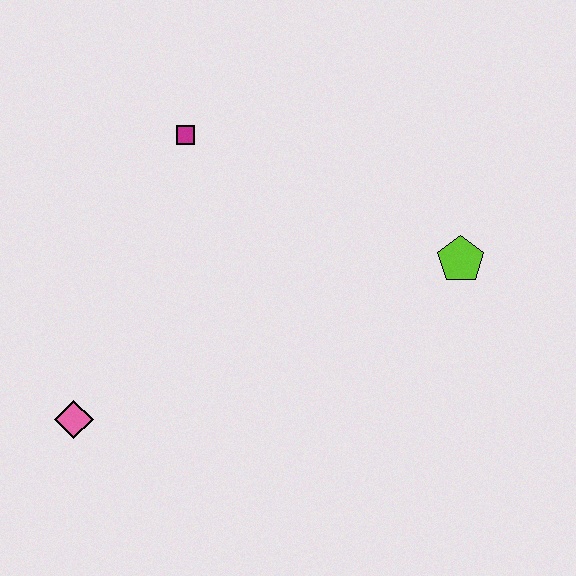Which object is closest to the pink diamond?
The magenta square is closest to the pink diamond.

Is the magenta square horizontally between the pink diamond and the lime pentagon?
Yes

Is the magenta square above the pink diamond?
Yes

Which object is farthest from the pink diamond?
The lime pentagon is farthest from the pink diamond.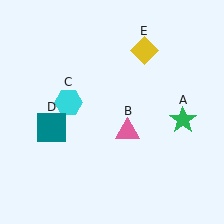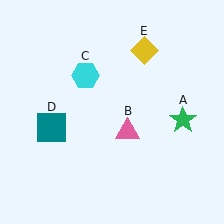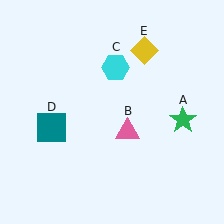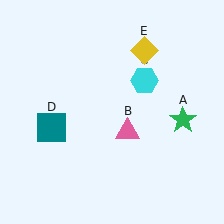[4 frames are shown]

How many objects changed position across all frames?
1 object changed position: cyan hexagon (object C).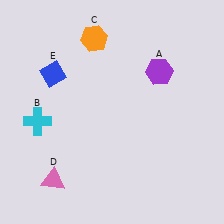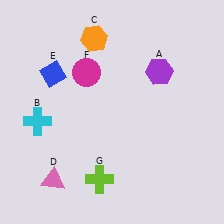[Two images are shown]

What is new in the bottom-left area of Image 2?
A lime cross (G) was added in the bottom-left area of Image 2.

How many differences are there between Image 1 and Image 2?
There are 2 differences between the two images.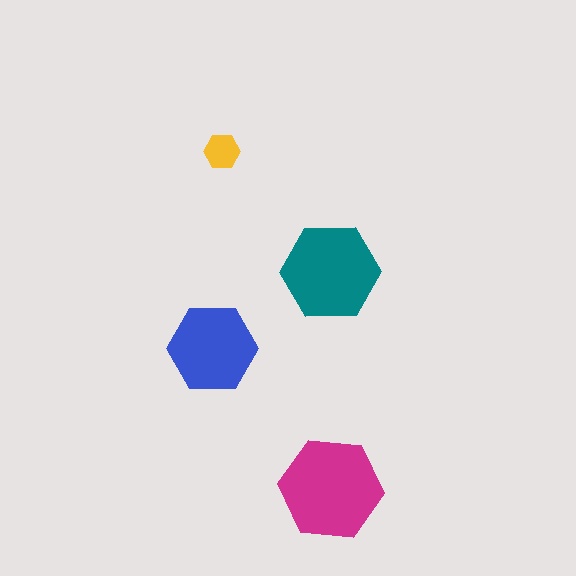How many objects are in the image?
There are 4 objects in the image.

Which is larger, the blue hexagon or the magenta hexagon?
The magenta one.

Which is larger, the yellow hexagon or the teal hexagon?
The teal one.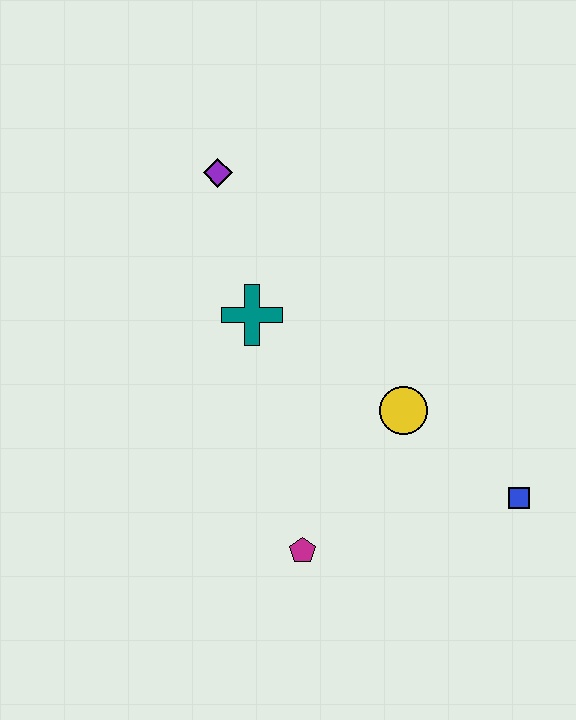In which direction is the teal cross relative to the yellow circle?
The teal cross is to the left of the yellow circle.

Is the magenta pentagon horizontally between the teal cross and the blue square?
Yes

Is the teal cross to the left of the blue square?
Yes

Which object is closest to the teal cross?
The purple diamond is closest to the teal cross.